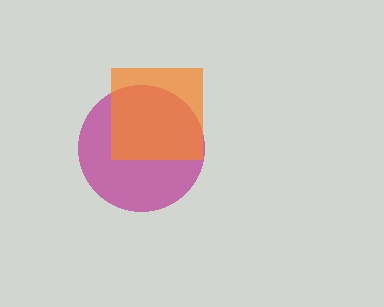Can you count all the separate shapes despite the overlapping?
Yes, there are 2 separate shapes.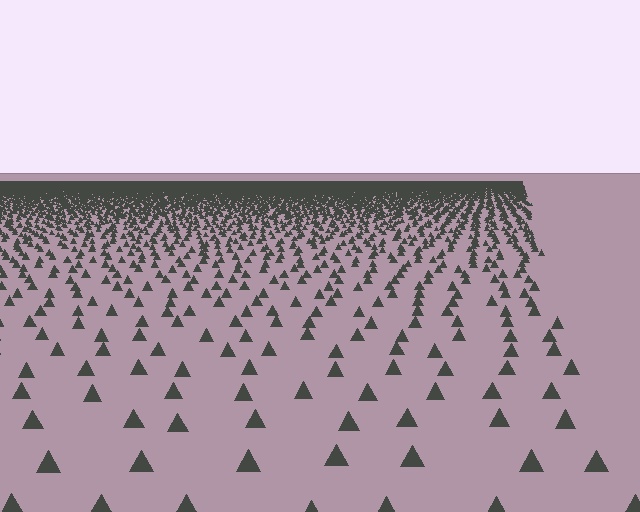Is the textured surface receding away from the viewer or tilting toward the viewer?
The surface is receding away from the viewer. Texture elements get smaller and denser toward the top.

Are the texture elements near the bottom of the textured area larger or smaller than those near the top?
Larger. Near the bottom, elements are closer to the viewer and appear at a bigger on-screen size.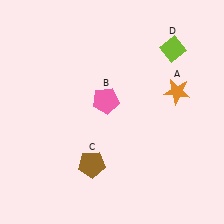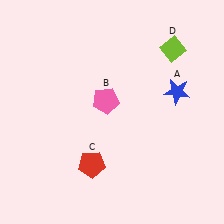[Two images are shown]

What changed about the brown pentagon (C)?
In Image 1, C is brown. In Image 2, it changed to red.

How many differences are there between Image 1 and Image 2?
There are 2 differences between the two images.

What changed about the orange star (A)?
In Image 1, A is orange. In Image 2, it changed to blue.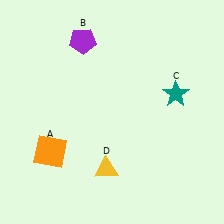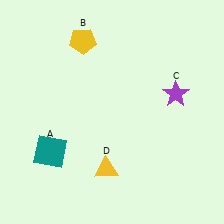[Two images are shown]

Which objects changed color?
A changed from orange to teal. B changed from purple to yellow. C changed from teal to purple.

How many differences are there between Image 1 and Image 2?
There are 3 differences between the two images.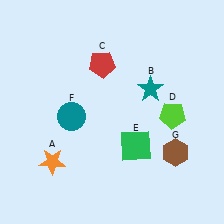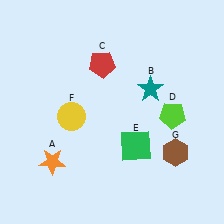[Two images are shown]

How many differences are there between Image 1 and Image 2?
There is 1 difference between the two images.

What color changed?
The circle (F) changed from teal in Image 1 to yellow in Image 2.